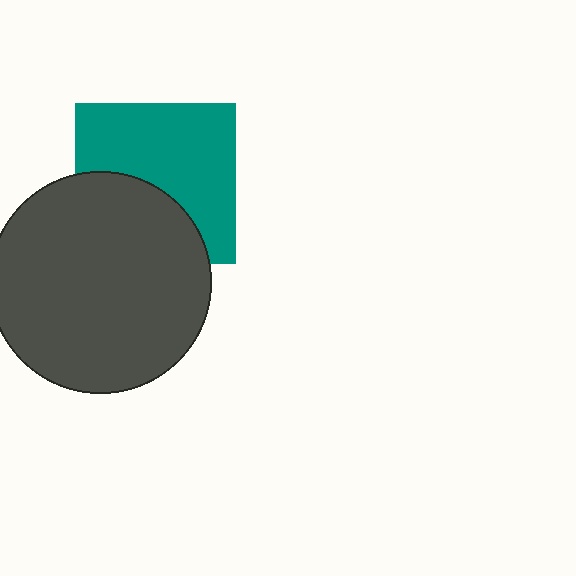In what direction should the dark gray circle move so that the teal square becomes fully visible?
The dark gray circle should move down. That is the shortest direction to clear the overlap and leave the teal square fully visible.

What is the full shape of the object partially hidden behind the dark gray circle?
The partially hidden object is a teal square.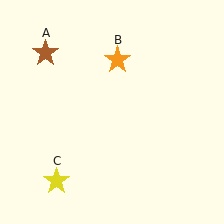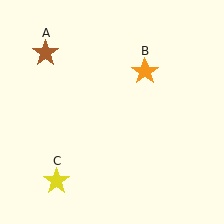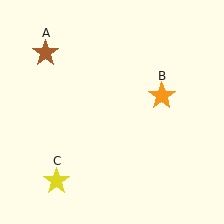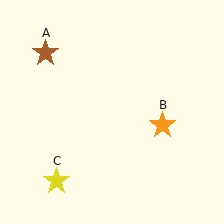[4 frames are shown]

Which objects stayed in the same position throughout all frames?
Brown star (object A) and yellow star (object C) remained stationary.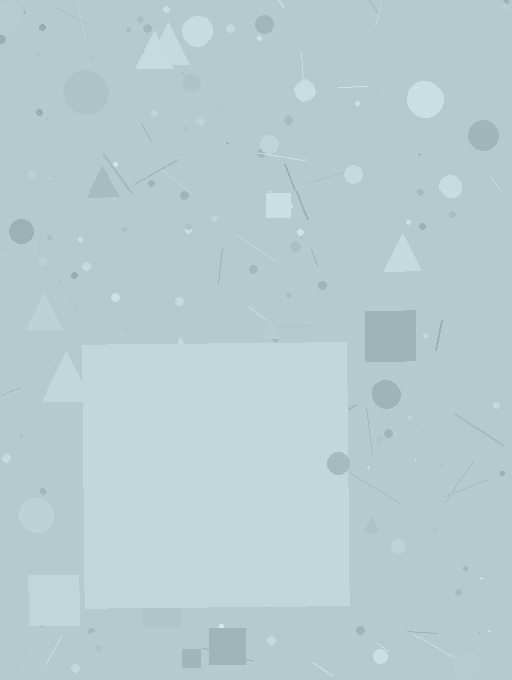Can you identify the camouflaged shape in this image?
The camouflaged shape is a square.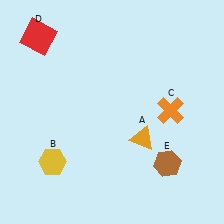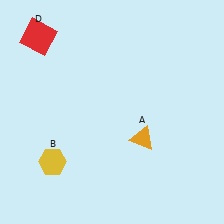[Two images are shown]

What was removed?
The brown hexagon (E), the orange cross (C) were removed in Image 2.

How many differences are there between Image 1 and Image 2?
There are 2 differences between the two images.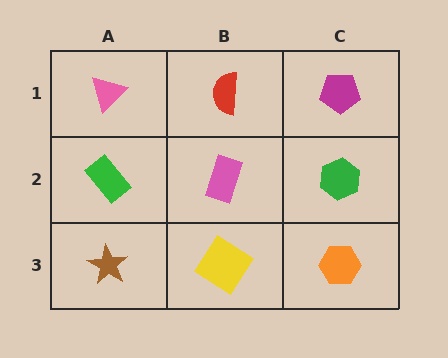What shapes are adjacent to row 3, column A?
A green rectangle (row 2, column A), a yellow diamond (row 3, column B).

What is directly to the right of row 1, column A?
A red semicircle.